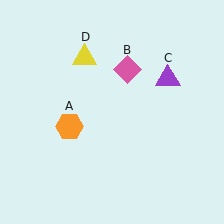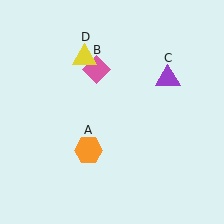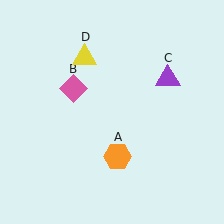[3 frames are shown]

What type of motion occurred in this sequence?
The orange hexagon (object A), pink diamond (object B) rotated counterclockwise around the center of the scene.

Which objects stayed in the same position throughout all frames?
Purple triangle (object C) and yellow triangle (object D) remained stationary.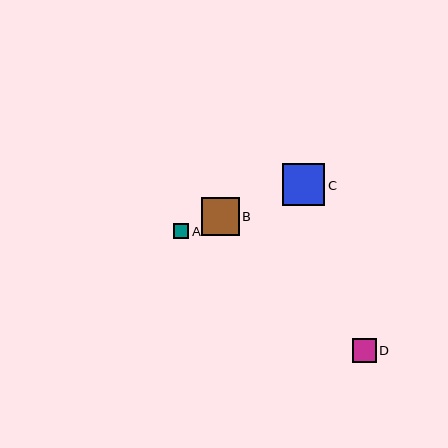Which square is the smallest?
Square A is the smallest with a size of approximately 15 pixels.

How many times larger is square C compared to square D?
Square C is approximately 1.8 times the size of square D.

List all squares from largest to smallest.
From largest to smallest: C, B, D, A.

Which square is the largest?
Square C is the largest with a size of approximately 42 pixels.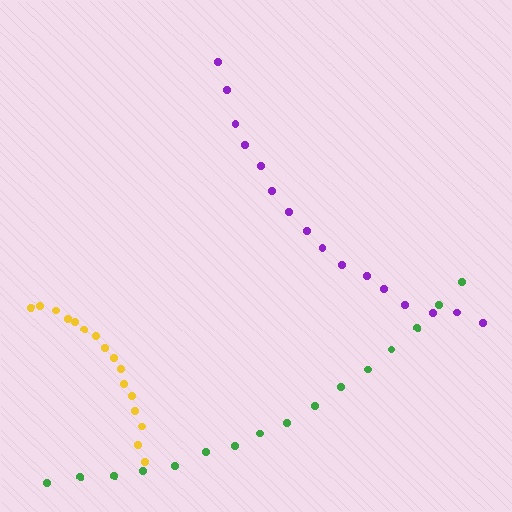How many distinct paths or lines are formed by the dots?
There are 3 distinct paths.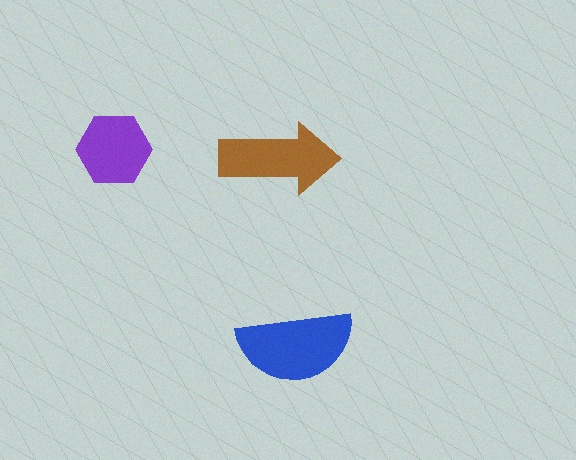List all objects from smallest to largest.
The purple hexagon, the brown arrow, the blue semicircle.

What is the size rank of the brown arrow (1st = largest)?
2nd.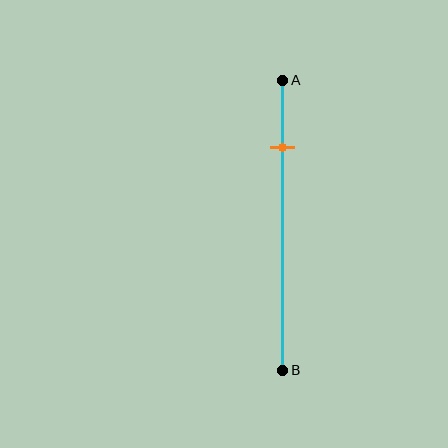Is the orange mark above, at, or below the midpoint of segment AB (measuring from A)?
The orange mark is above the midpoint of segment AB.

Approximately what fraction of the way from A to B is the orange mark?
The orange mark is approximately 25% of the way from A to B.